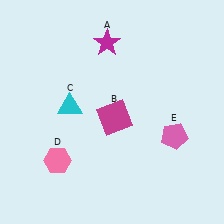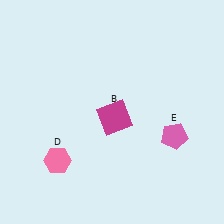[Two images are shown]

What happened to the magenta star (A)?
The magenta star (A) was removed in Image 2. It was in the top-left area of Image 1.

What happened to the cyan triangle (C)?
The cyan triangle (C) was removed in Image 2. It was in the top-left area of Image 1.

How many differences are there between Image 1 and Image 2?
There are 2 differences between the two images.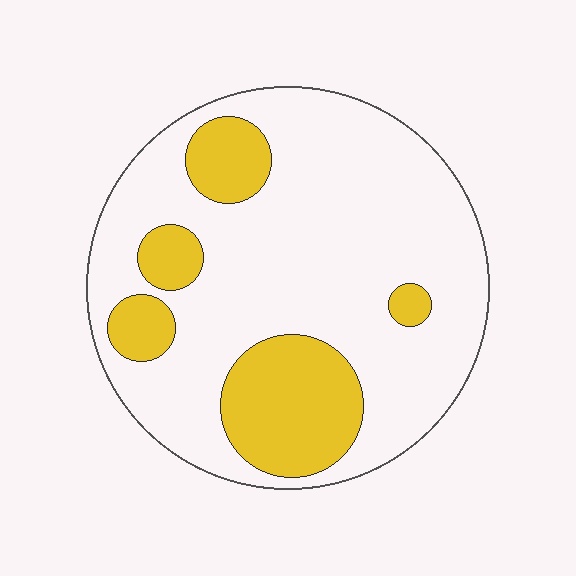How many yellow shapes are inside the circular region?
5.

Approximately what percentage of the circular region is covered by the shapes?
Approximately 25%.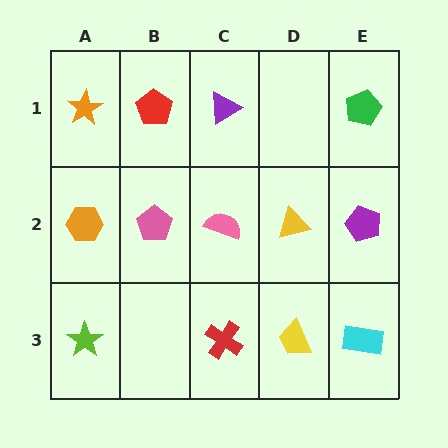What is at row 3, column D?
A yellow trapezoid.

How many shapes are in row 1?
4 shapes.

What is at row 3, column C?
A red cross.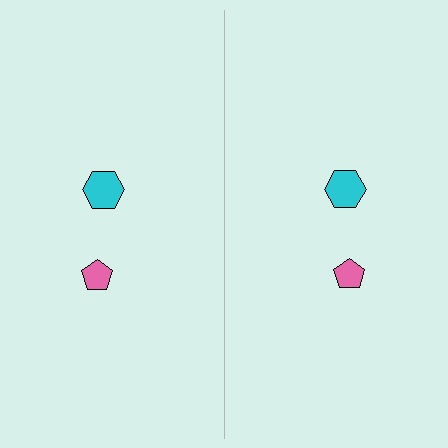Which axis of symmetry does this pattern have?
The pattern has a vertical axis of symmetry running through the center of the image.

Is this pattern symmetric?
Yes, this pattern has bilateral (reflection) symmetry.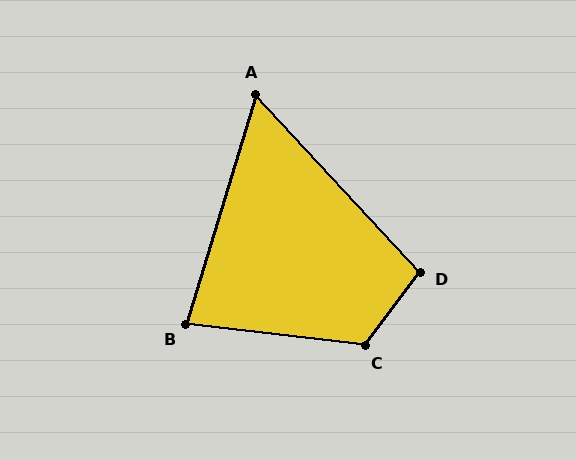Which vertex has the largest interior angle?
C, at approximately 120 degrees.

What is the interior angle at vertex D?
Approximately 100 degrees (obtuse).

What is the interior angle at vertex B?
Approximately 80 degrees (acute).